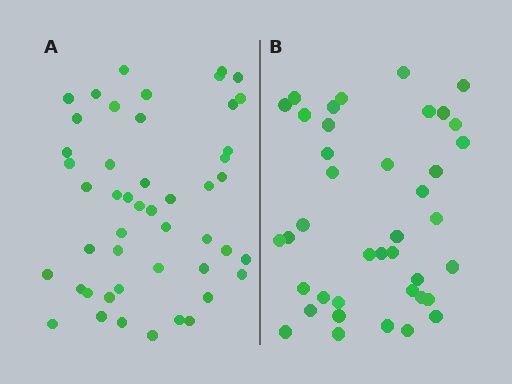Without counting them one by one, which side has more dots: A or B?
Region A (the left region) has more dots.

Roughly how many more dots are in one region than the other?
Region A has roughly 8 or so more dots than region B.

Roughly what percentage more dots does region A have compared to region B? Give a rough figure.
About 20% more.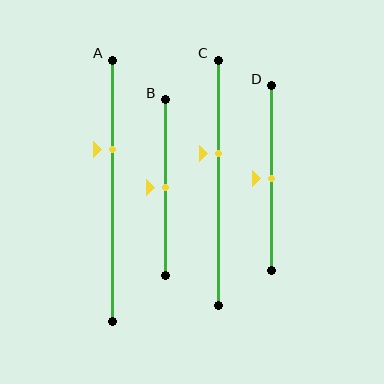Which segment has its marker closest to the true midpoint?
Segment B has its marker closest to the true midpoint.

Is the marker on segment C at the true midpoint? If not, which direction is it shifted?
No, the marker on segment C is shifted upward by about 12% of the segment length.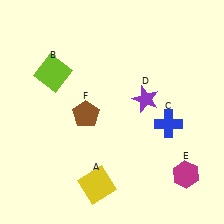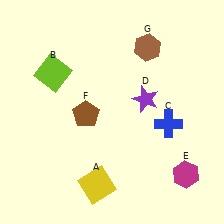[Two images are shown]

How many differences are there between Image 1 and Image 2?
There is 1 difference between the two images.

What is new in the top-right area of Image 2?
A brown hexagon (G) was added in the top-right area of Image 2.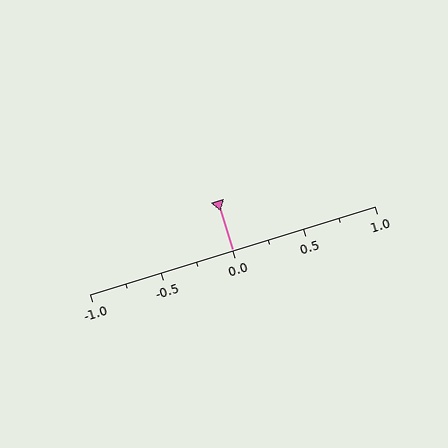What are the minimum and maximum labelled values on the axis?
The axis runs from -1.0 to 1.0.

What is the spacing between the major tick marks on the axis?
The major ticks are spaced 0.5 apart.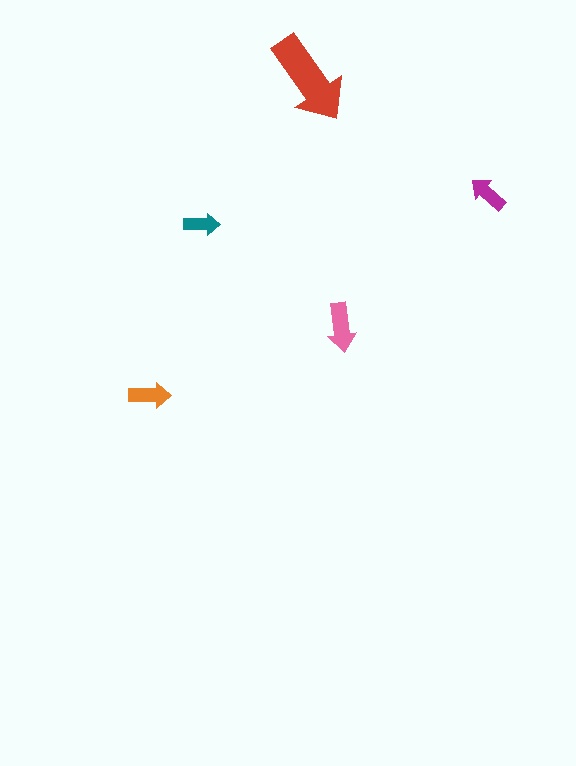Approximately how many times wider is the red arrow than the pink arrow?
About 2 times wider.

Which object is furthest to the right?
The magenta arrow is rightmost.